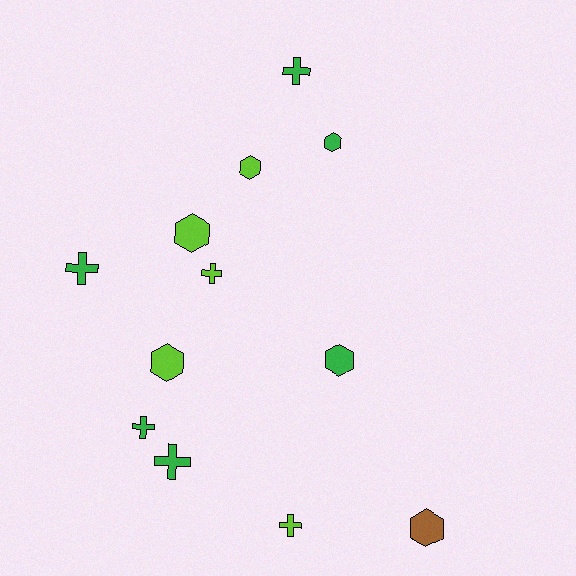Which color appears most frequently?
Green, with 6 objects.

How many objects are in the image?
There are 12 objects.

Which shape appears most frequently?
Hexagon, with 6 objects.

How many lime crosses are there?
There are 2 lime crosses.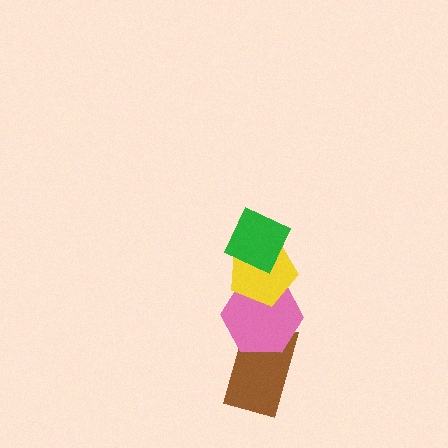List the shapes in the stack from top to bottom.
From top to bottom: the green diamond, the yellow pentagon, the pink hexagon, the brown rectangle.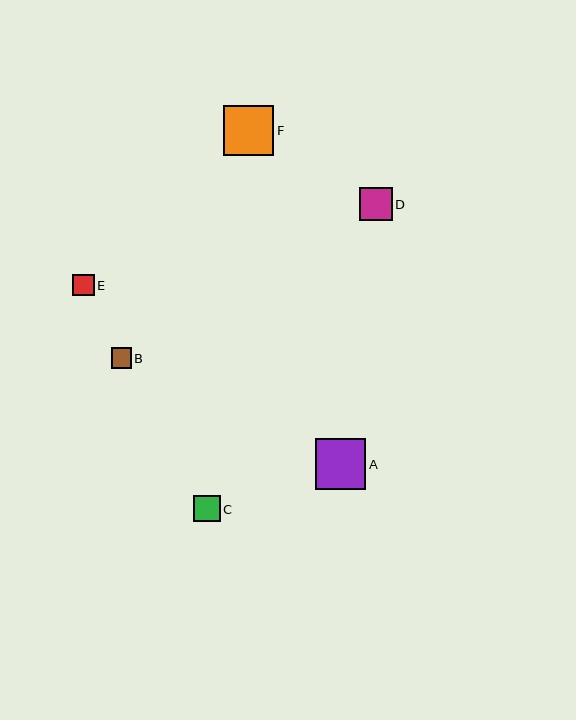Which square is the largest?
Square A is the largest with a size of approximately 50 pixels.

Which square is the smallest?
Square B is the smallest with a size of approximately 20 pixels.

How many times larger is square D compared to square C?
Square D is approximately 1.3 times the size of square C.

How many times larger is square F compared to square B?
Square F is approximately 2.4 times the size of square B.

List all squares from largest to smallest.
From largest to smallest: A, F, D, C, E, B.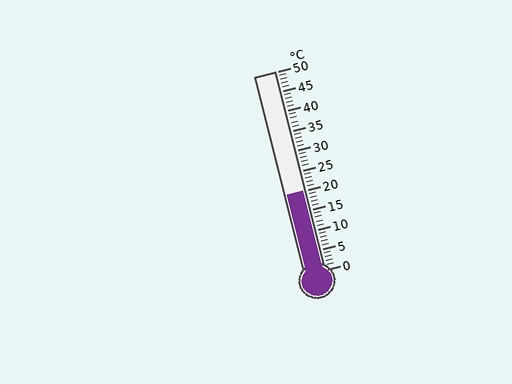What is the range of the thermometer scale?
The thermometer scale ranges from 0°C to 50°C.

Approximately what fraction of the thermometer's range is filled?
The thermometer is filled to approximately 40% of its range.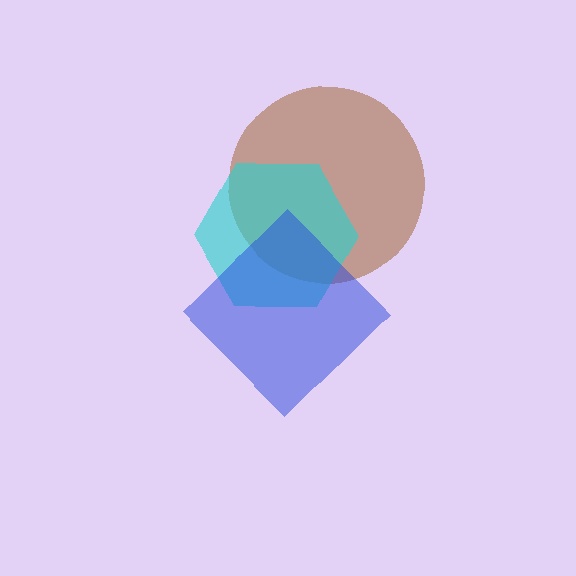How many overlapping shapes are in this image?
There are 3 overlapping shapes in the image.